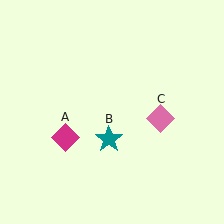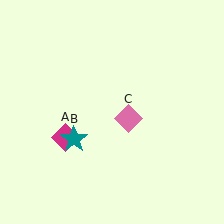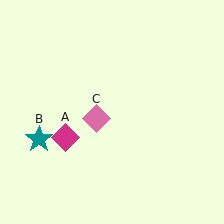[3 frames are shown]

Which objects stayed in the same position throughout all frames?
Magenta diamond (object A) remained stationary.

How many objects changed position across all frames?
2 objects changed position: teal star (object B), pink diamond (object C).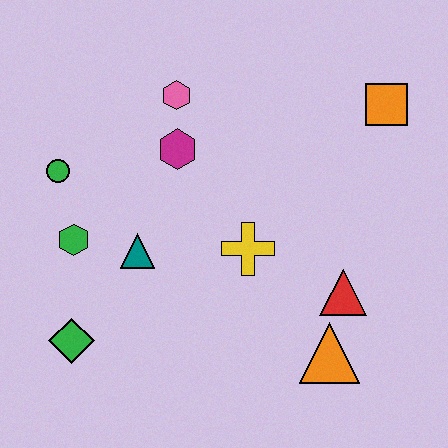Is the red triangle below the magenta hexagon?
Yes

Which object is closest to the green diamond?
The green hexagon is closest to the green diamond.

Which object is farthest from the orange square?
The green diamond is farthest from the orange square.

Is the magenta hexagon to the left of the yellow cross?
Yes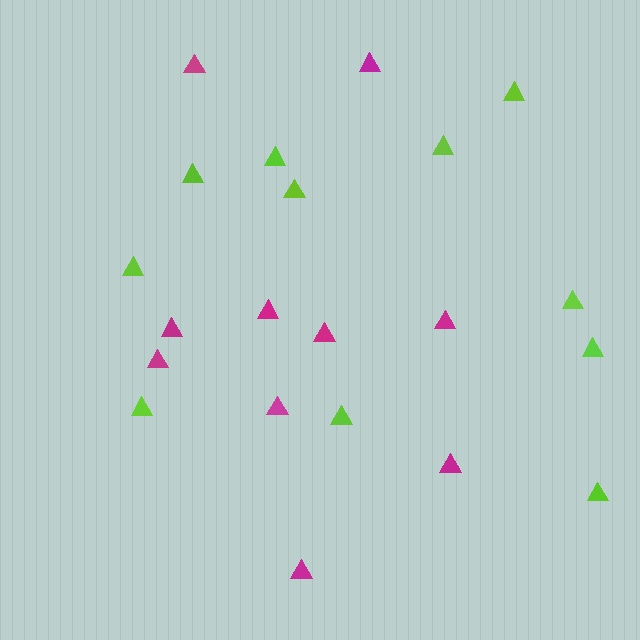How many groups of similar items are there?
There are 2 groups: one group of magenta triangles (10) and one group of lime triangles (11).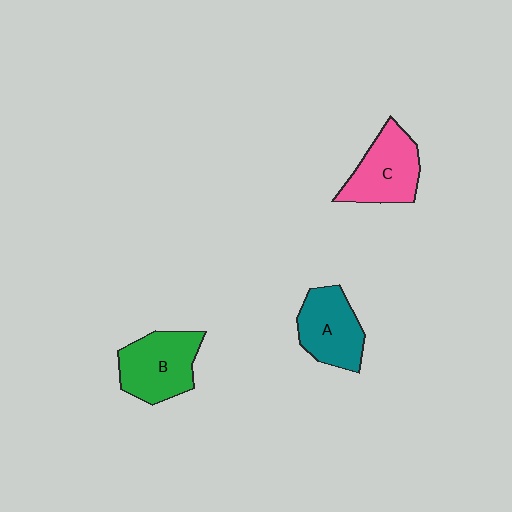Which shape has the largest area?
Shape B (green).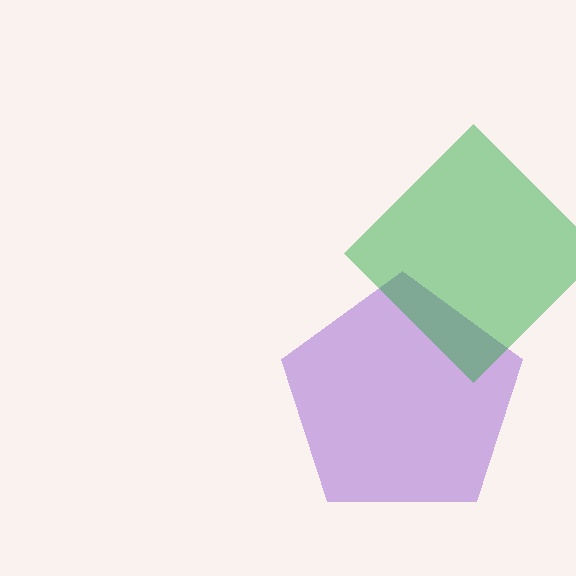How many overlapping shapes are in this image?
There are 2 overlapping shapes in the image.